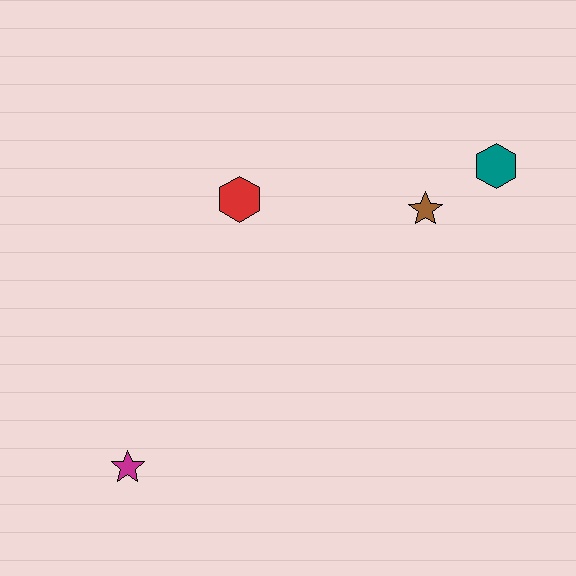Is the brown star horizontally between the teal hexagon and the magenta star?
Yes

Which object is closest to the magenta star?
The red hexagon is closest to the magenta star.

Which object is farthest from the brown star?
The magenta star is farthest from the brown star.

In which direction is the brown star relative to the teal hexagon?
The brown star is to the left of the teal hexagon.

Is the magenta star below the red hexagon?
Yes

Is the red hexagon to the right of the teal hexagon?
No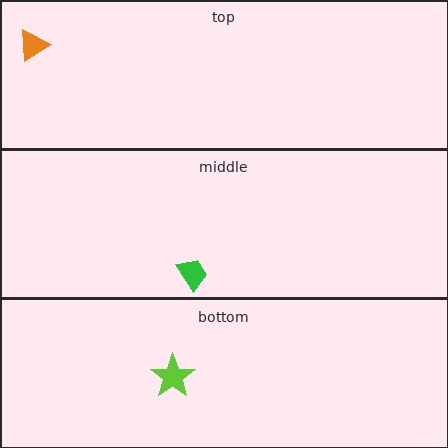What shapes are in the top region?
The orange triangle.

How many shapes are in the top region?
1.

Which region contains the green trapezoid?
The middle region.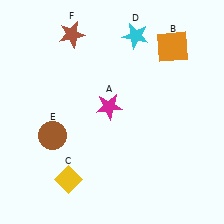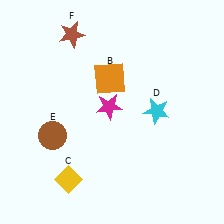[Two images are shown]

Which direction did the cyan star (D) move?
The cyan star (D) moved down.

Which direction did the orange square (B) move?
The orange square (B) moved left.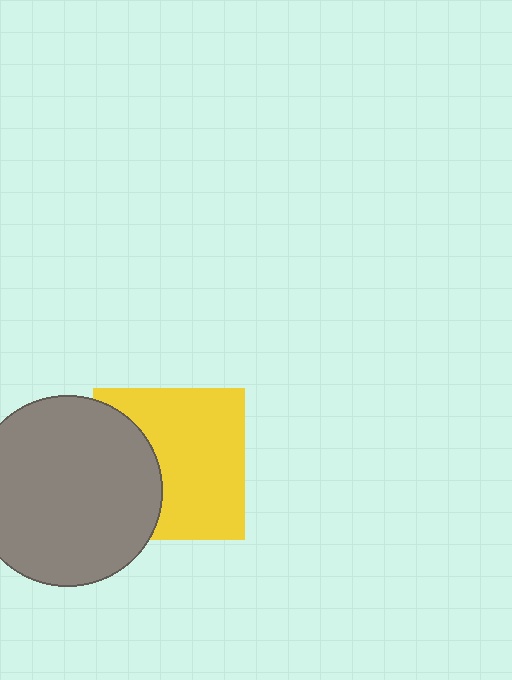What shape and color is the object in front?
The object in front is a gray circle.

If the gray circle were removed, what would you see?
You would see the complete yellow square.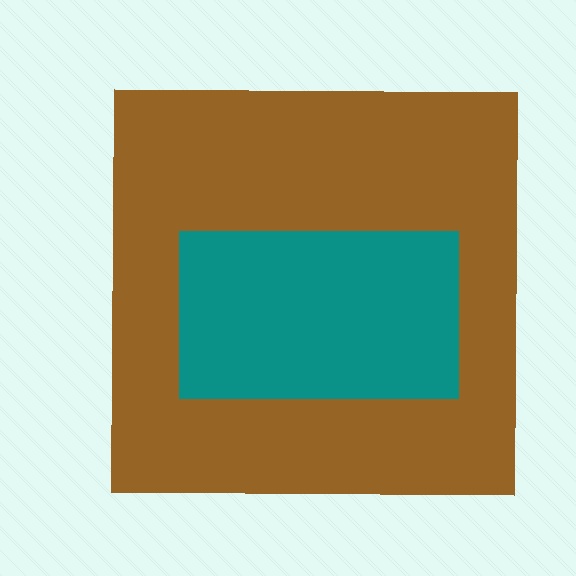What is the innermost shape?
The teal rectangle.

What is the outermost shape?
The brown square.